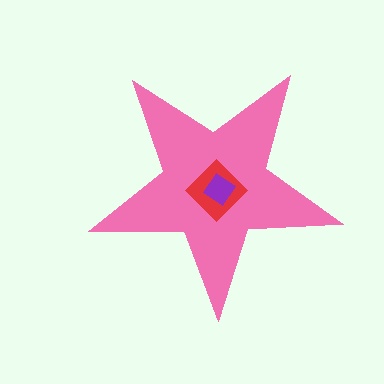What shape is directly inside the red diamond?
The purple diamond.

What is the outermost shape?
The pink star.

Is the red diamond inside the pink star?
Yes.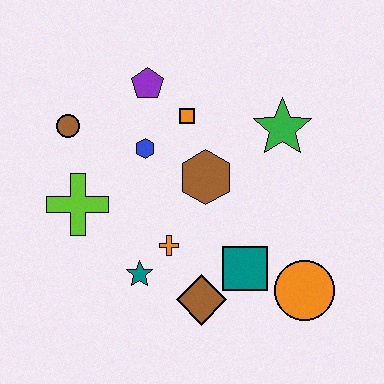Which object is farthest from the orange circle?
The brown circle is farthest from the orange circle.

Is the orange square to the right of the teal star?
Yes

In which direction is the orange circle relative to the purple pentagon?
The orange circle is below the purple pentagon.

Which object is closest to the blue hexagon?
The orange square is closest to the blue hexagon.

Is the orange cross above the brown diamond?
Yes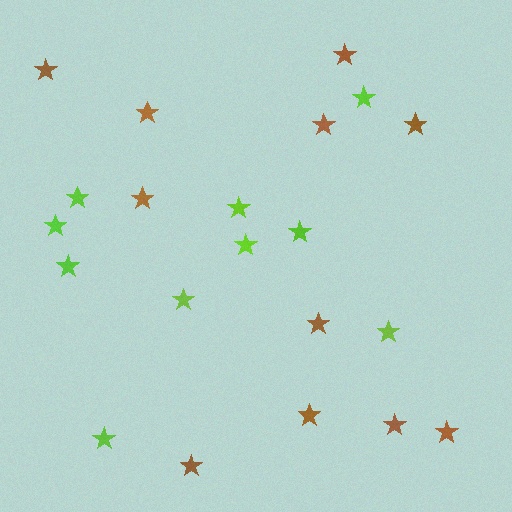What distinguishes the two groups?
There are 2 groups: one group of brown stars (11) and one group of lime stars (10).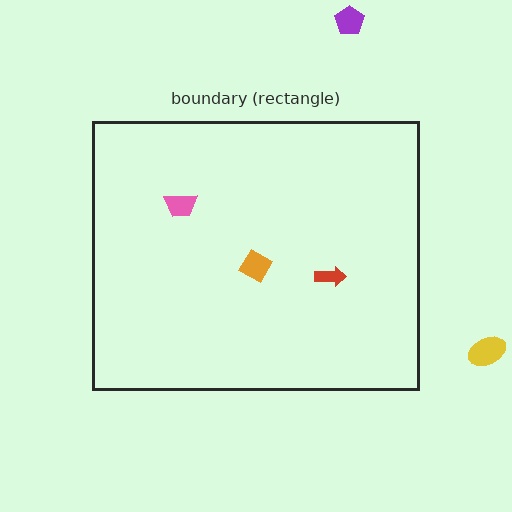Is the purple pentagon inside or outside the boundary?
Outside.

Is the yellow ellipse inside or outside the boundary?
Outside.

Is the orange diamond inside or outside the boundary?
Inside.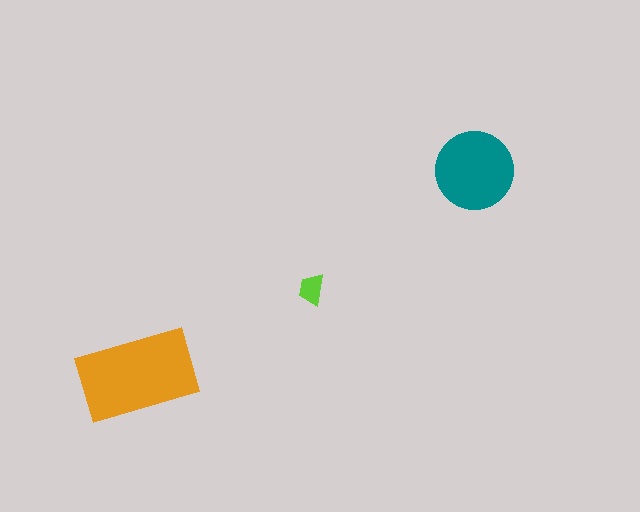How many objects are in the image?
There are 3 objects in the image.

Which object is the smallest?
The lime trapezoid.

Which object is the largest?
The orange rectangle.